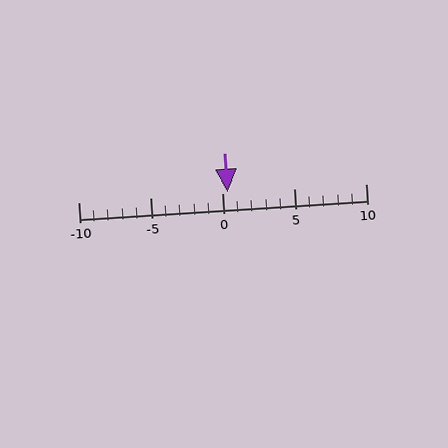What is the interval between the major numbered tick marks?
The major tick marks are spaced 5 units apart.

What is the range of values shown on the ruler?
The ruler shows values from -10 to 10.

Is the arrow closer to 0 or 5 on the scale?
The arrow is closer to 0.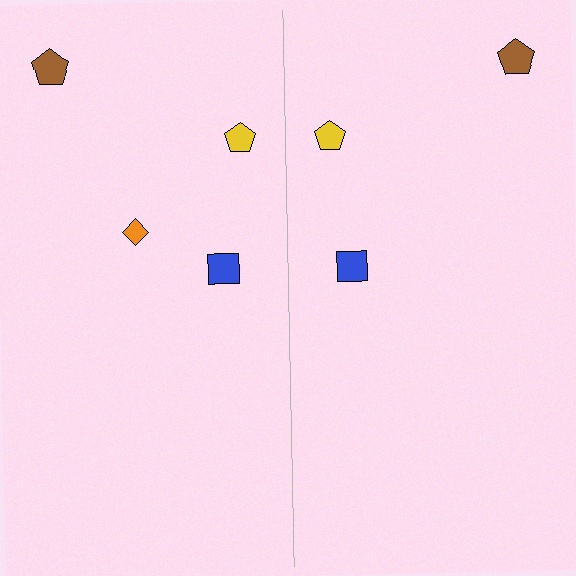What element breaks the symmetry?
A orange diamond is missing from the right side.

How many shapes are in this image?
There are 7 shapes in this image.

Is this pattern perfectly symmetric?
No, the pattern is not perfectly symmetric. A orange diamond is missing from the right side.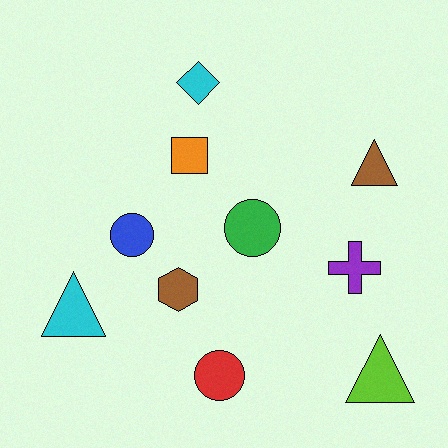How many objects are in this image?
There are 10 objects.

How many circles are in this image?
There are 3 circles.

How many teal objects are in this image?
There are no teal objects.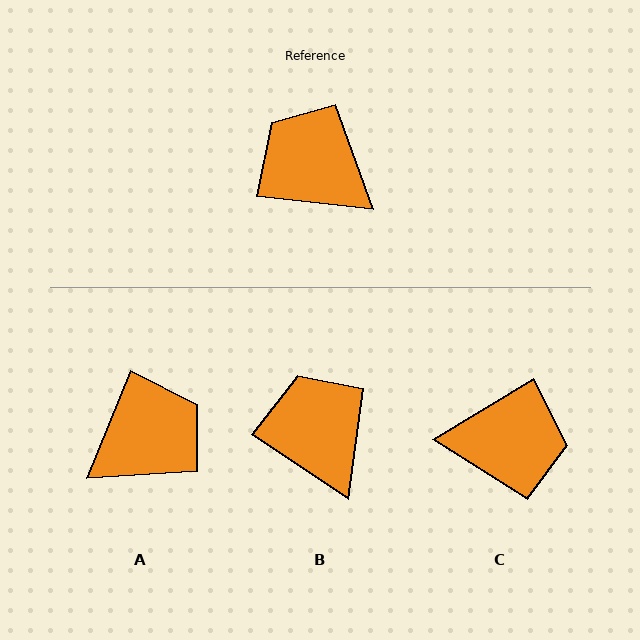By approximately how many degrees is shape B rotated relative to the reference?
Approximately 27 degrees clockwise.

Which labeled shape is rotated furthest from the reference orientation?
C, about 142 degrees away.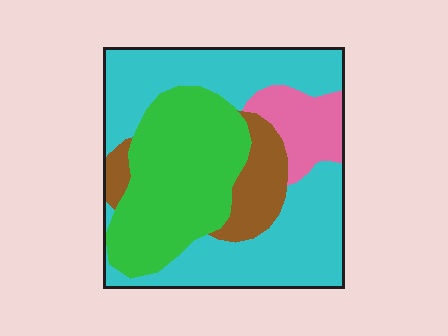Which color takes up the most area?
Cyan, at roughly 45%.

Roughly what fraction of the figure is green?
Green takes up about one third (1/3) of the figure.